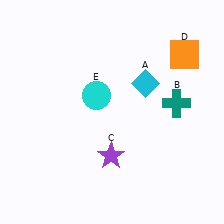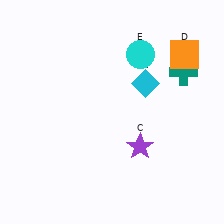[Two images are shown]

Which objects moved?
The objects that moved are: the teal cross (B), the purple star (C), the cyan circle (E).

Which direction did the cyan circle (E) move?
The cyan circle (E) moved right.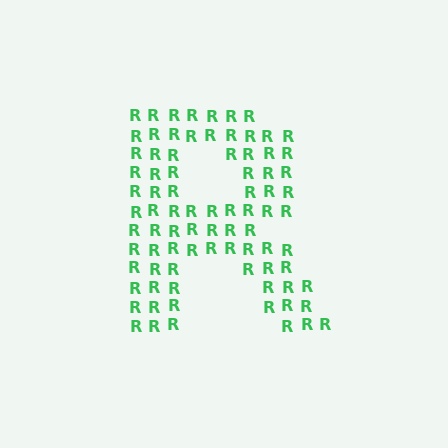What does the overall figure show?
The overall figure shows the letter R.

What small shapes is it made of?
It is made of small letter R's.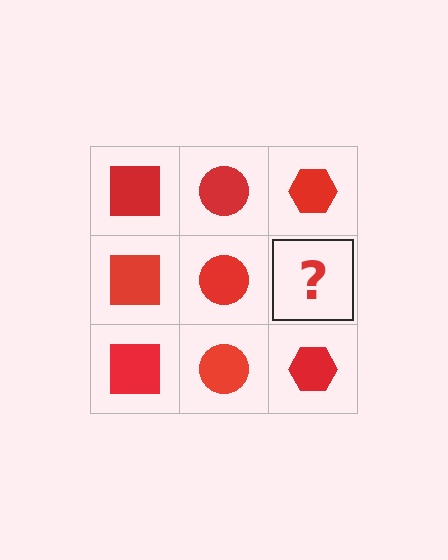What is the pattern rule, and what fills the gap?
The rule is that each column has a consistent shape. The gap should be filled with a red hexagon.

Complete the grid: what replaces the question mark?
The question mark should be replaced with a red hexagon.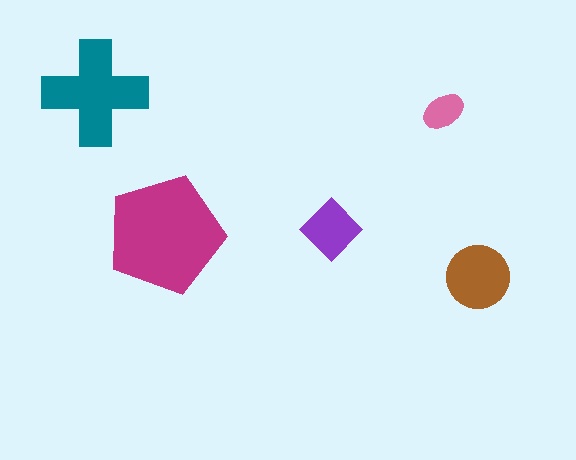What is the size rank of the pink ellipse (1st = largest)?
5th.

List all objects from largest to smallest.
The magenta pentagon, the teal cross, the brown circle, the purple diamond, the pink ellipse.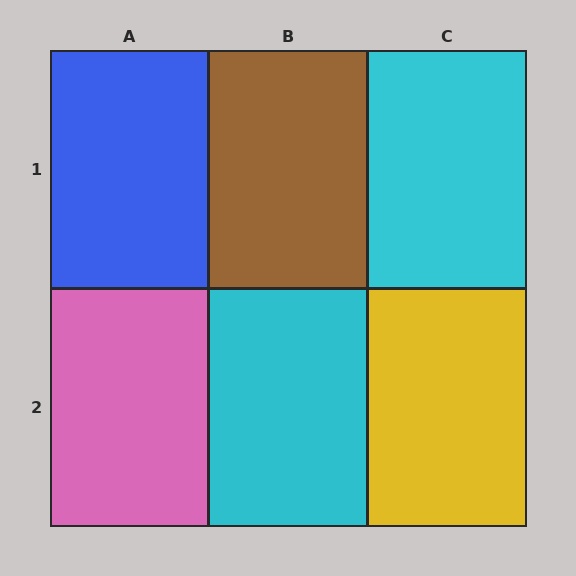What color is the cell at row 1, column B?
Brown.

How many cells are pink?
1 cell is pink.